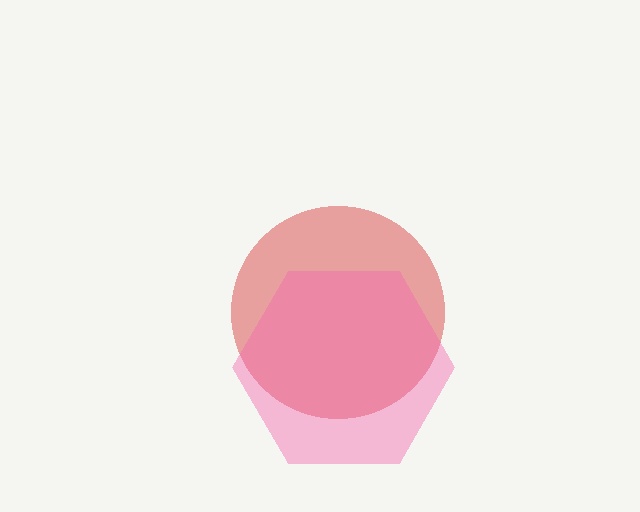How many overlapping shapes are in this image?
There are 2 overlapping shapes in the image.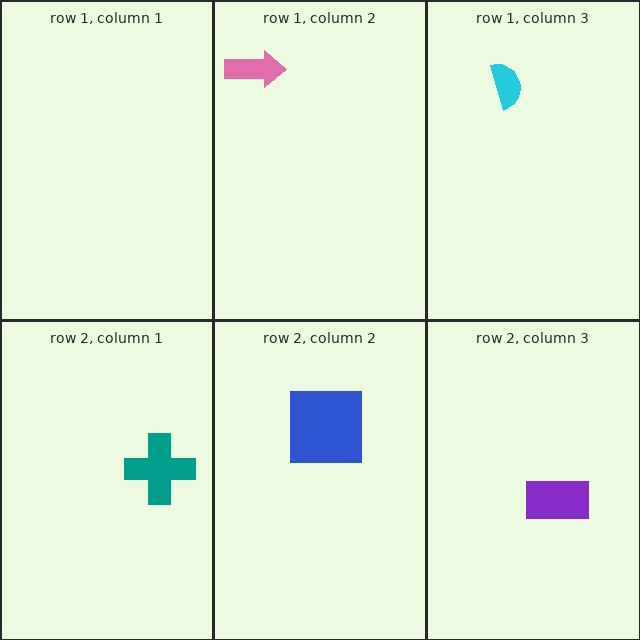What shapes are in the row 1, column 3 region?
The cyan semicircle.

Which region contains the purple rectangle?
The row 2, column 3 region.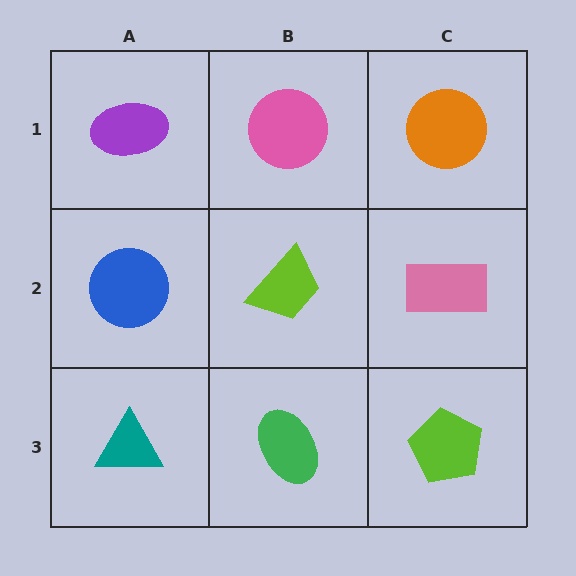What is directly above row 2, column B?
A pink circle.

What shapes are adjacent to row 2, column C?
An orange circle (row 1, column C), a lime pentagon (row 3, column C), a lime trapezoid (row 2, column B).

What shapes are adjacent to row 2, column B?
A pink circle (row 1, column B), a green ellipse (row 3, column B), a blue circle (row 2, column A), a pink rectangle (row 2, column C).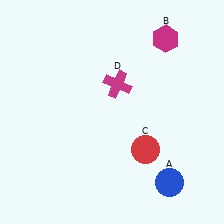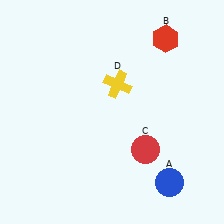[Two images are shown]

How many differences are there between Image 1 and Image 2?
There are 2 differences between the two images.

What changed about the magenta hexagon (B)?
In Image 1, B is magenta. In Image 2, it changed to red.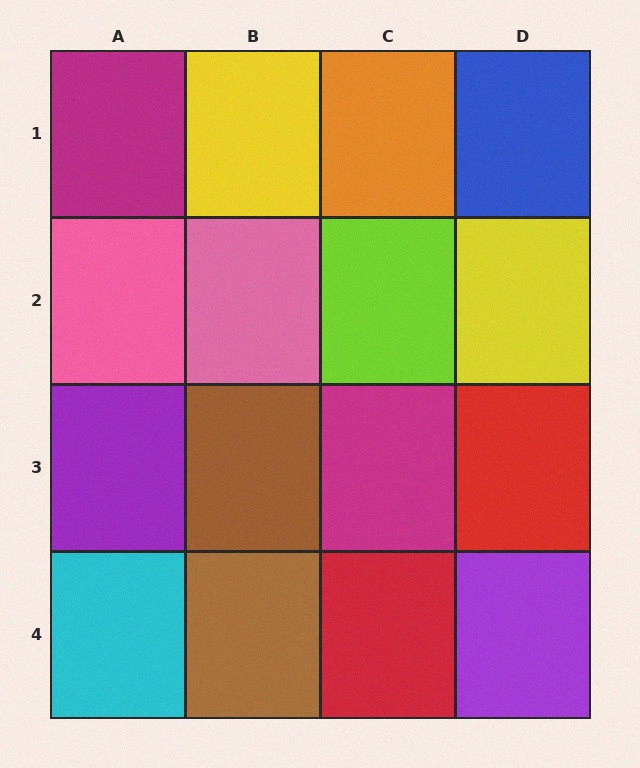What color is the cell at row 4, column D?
Purple.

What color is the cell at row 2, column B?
Pink.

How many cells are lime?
1 cell is lime.